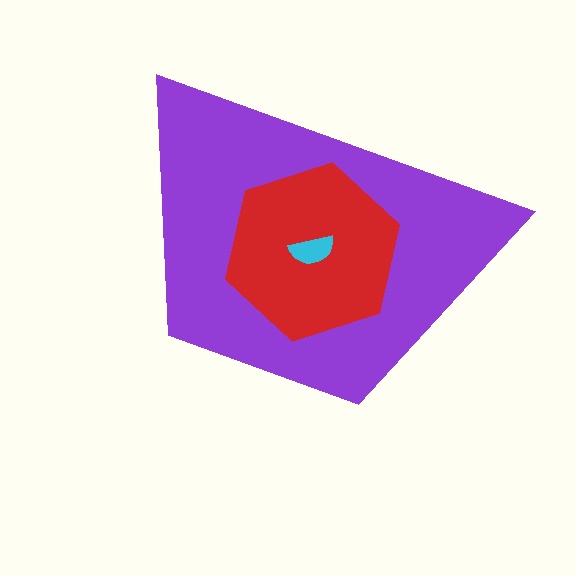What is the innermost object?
The cyan semicircle.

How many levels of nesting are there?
3.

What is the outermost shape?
The purple trapezoid.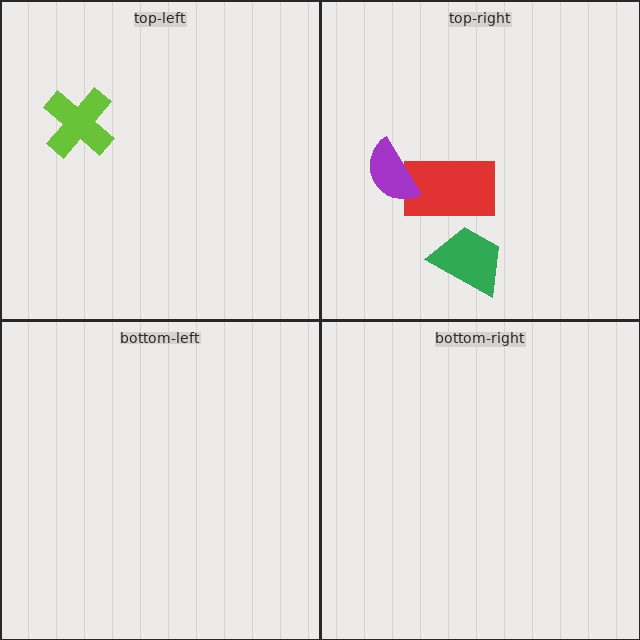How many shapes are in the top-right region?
3.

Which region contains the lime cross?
The top-left region.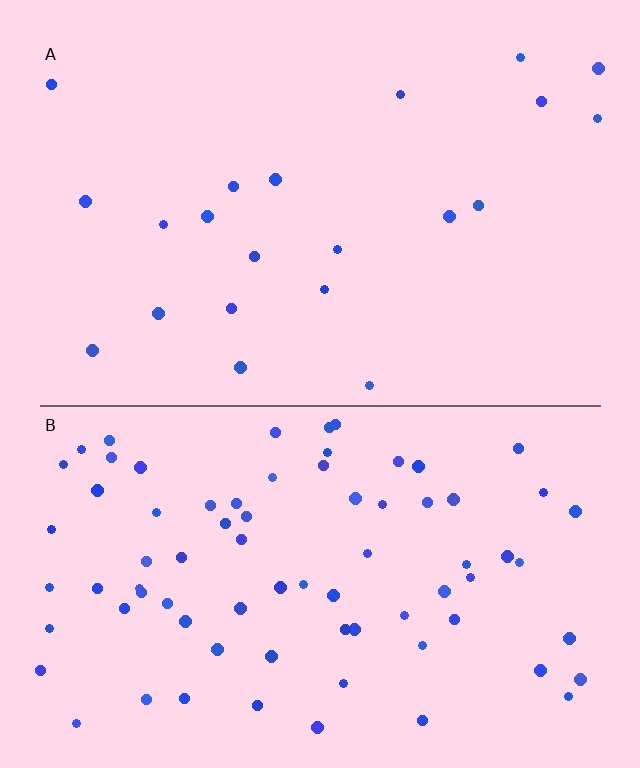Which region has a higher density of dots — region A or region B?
B (the bottom).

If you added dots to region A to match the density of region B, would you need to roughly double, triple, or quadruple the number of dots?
Approximately quadruple.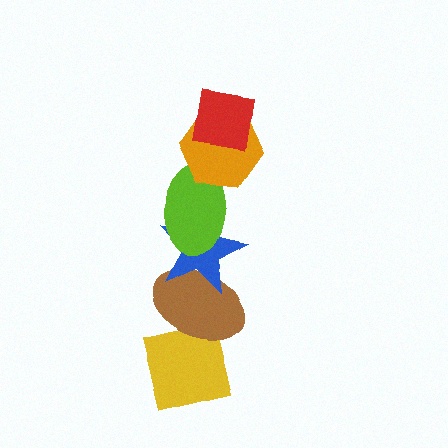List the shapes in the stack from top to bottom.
From top to bottom: the red square, the orange hexagon, the lime ellipse, the blue star, the brown ellipse, the yellow square.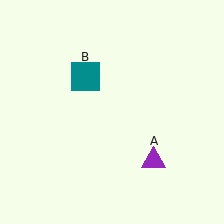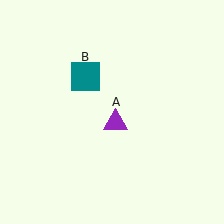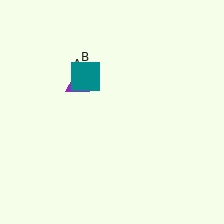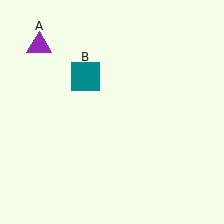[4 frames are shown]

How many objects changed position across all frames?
1 object changed position: purple triangle (object A).